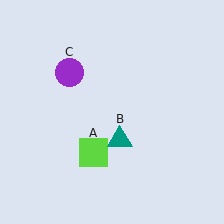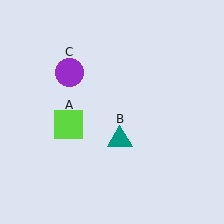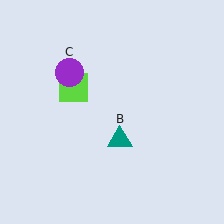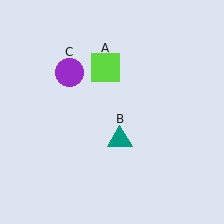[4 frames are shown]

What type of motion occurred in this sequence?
The lime square (object A) rotated clockwise around the center of the scene.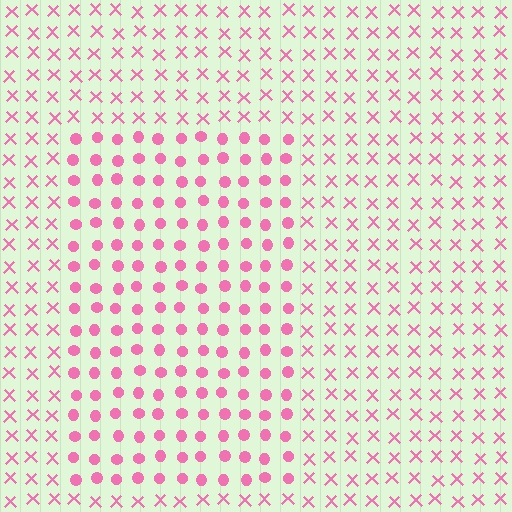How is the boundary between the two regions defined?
The boundary is defined by a change in element shape: circles inside vs. X marks outside. All elements share the same color and spacing.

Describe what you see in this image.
The image is filled with small pink elements arranged in a uniform grid. A rectangle-shaped region contains circles, while the surrounding area contains X marks. The boundary is defined purely by the change in element shape.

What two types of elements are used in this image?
The image uses circles inside the rectangle region and X marks outside it.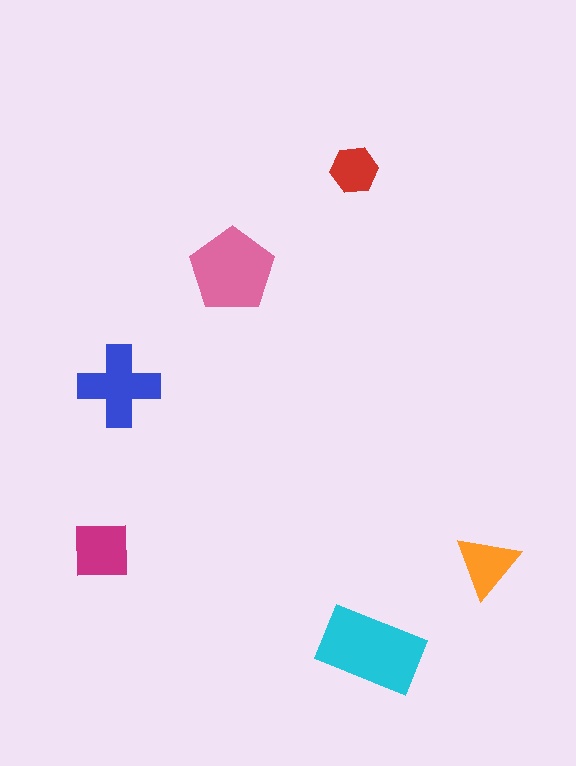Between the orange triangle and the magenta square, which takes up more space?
The magenta square.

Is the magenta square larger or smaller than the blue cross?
Smaller.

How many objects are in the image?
There are 6 objects in the image.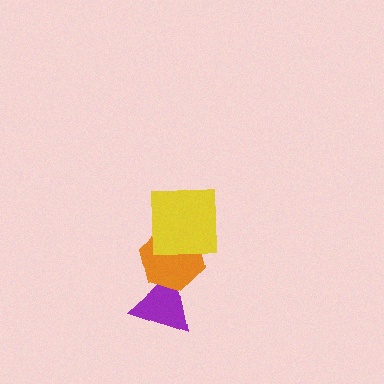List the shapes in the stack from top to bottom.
From top to bottom: the yellow square, the orange hexagon, the purple triangle.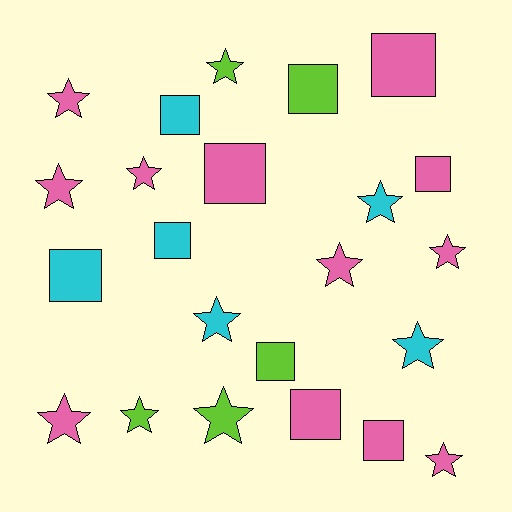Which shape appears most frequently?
Star, with 13 objects.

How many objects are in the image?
There are 23 objects.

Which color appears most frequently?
Pink, with 12 objects.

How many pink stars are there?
There are 7 pink stars.